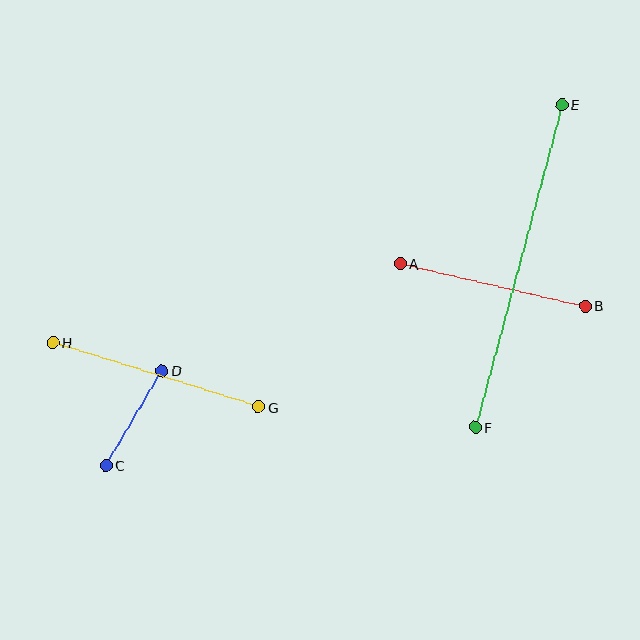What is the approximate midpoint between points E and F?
The midpoint is at approximately (519, 266) pixels.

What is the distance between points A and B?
The distance is approximately 190 pixels.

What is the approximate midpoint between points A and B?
The midpoint is at approximately (493, 285) pixels.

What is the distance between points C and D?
The distance is approximately 110 pixels.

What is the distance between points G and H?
The distance is approximately 216 pixels.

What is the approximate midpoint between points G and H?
The midpoint is at approximately (156, 375) pixels.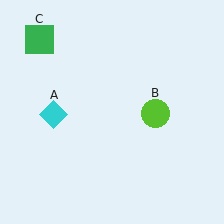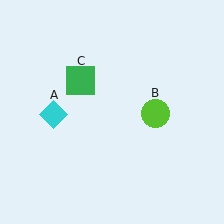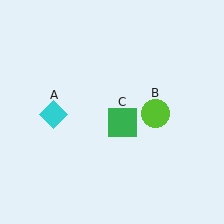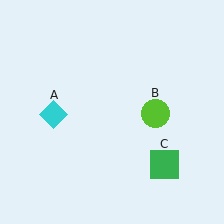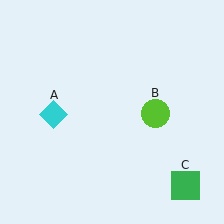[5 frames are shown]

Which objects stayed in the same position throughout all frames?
Cyan diamond (object A) and lime circle (object B) remained stationary.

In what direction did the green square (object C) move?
The green square (object C) moved down and to the right.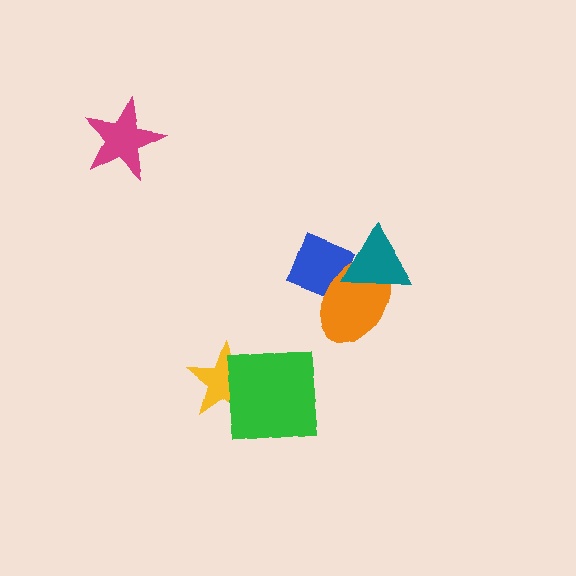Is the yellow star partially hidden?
Yes, it is partially covered by another shape.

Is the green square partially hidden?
No, no other shape covers it.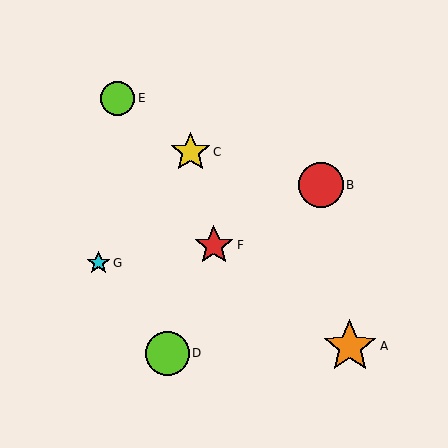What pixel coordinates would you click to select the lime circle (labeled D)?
Click at (167, 353) to select the lime circle D.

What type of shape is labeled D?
Shape D is a lime circle.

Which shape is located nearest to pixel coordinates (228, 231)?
The red star (labeled F) at (214, 245) is nearest to that location.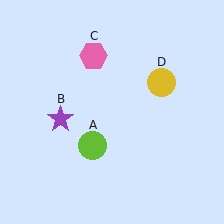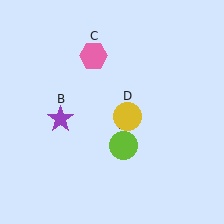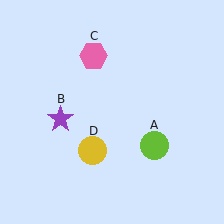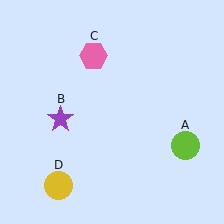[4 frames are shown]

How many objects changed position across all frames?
2 objects changed position: lime circle (object A), yellow circle (object D).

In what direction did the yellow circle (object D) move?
The yellow circle (object D) moved down and to the left.